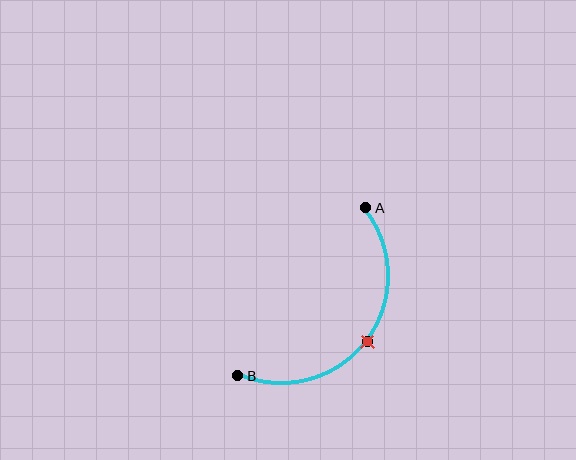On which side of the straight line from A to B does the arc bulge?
The arc bulges below and to the right of the straight line connecting A and B.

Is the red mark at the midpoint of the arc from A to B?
Yes. The red mark lies on the arc at equal arc-length from both A and B — it is the arc midpoint.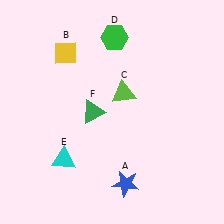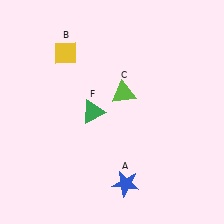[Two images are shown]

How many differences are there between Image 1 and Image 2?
There are 2 differences between the two images.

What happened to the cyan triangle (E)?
The cyan triangle (E) was removed in Image 2. It was in the bottom-left area of Image 1.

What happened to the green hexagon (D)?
The green hexagon (D) was removed in Image 2. It was in the top-right area of Image 1.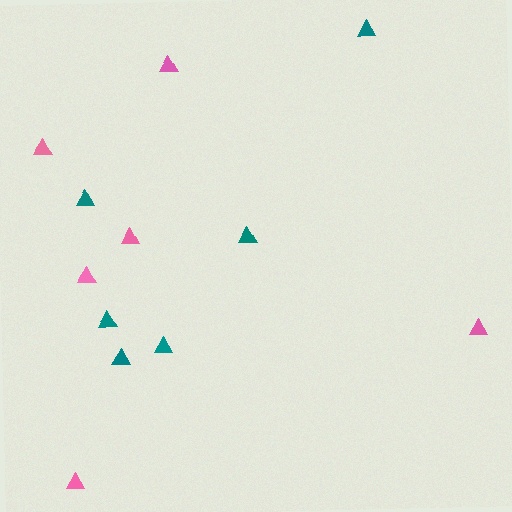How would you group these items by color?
There are 2 groups: one group of teal triangles (6) and one group of pink triangles (6).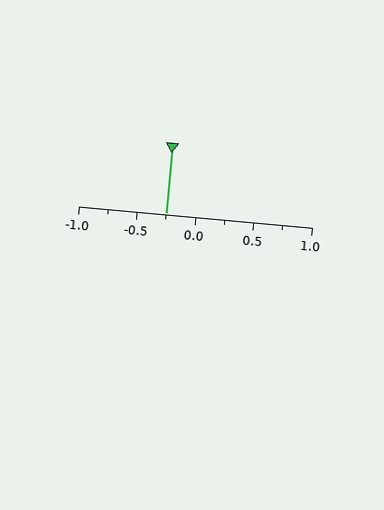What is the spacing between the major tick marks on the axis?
The major ticks are spaced 0.5 apart.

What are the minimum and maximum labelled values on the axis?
The axis runs from -1.0 to 1.0.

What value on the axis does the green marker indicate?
The marker indicates approximately -0.25.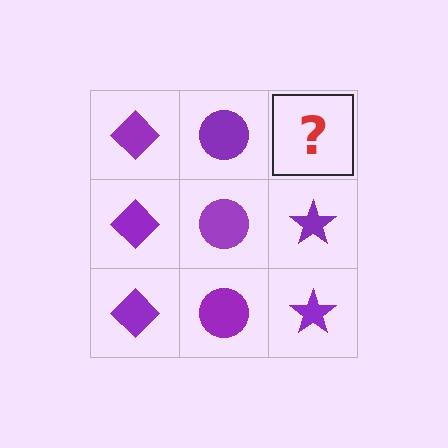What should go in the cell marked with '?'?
The missing cell should contain a purple star.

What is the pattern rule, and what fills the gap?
The rule is that each column has a consistent shape. The gap should be filled with a purple star.